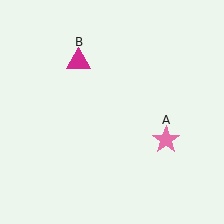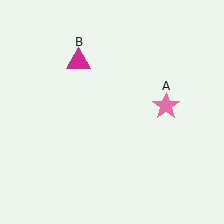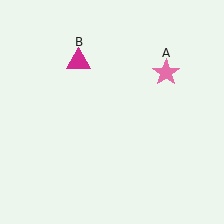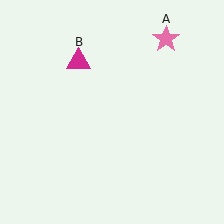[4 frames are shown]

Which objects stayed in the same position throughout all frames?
Magenta triangle (object B) remained stationary.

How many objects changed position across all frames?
1 object changed position: pink star (object A).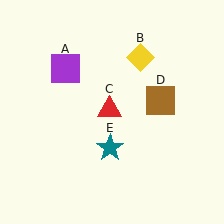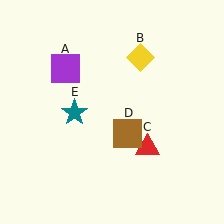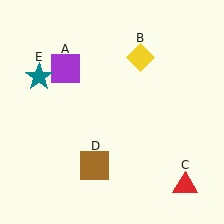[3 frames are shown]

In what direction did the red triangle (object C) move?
The red triangle (object C) moved down and to the right.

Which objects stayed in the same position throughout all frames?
Purple square (object A) and yellow diamond (object B) remained stationary.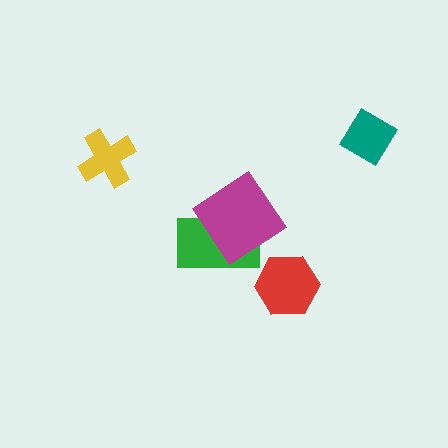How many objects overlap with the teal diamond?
0 objects overlap with the teal diamond.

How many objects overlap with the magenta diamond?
1 object overlaps with the magenta diamond.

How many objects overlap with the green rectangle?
1 object overlaps with the green rectangle.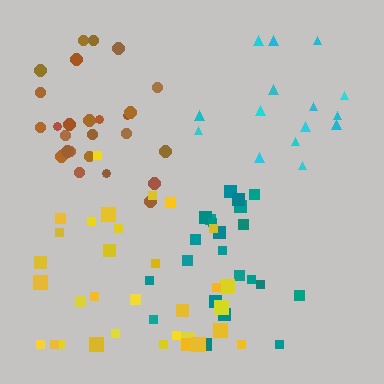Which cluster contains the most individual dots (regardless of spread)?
Yellow (32).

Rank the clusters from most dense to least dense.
brown, teal, yellow, cyan.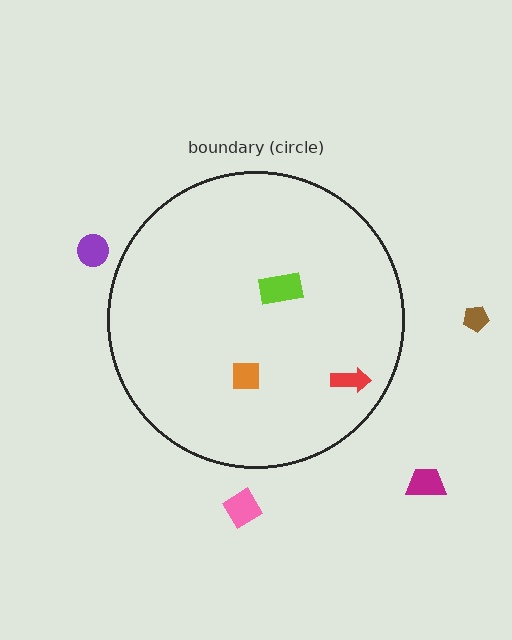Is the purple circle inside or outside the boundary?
Outside.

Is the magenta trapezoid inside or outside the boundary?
Outside.